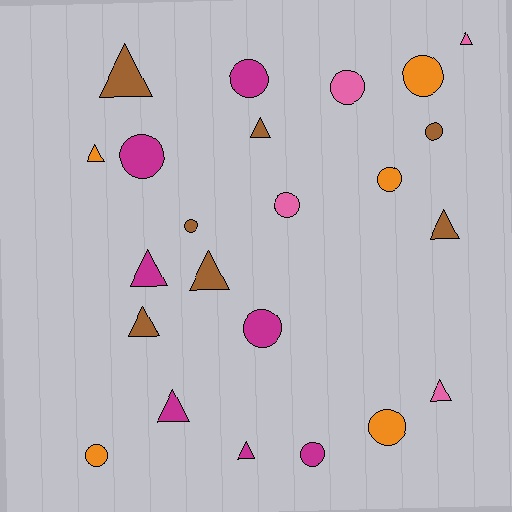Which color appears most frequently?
Magenta, with 7 objects.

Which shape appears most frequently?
Circle, with 12 objects.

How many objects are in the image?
There are 23 objects.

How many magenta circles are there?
There are 4 magenta circles.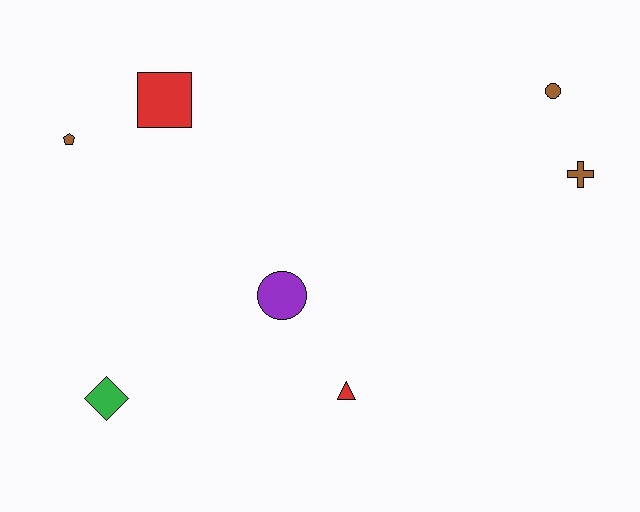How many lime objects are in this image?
There are no lime objects.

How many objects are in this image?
There are 7 objects.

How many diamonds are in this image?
There is 1 diamond.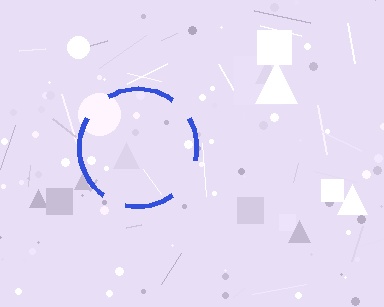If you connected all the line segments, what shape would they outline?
They would outline a circle.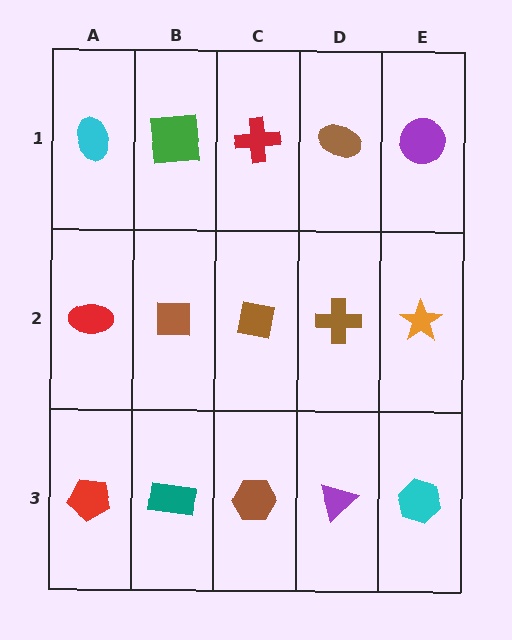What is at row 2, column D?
A brown cross.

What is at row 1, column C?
A red cross.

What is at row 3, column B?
A teal rectangle.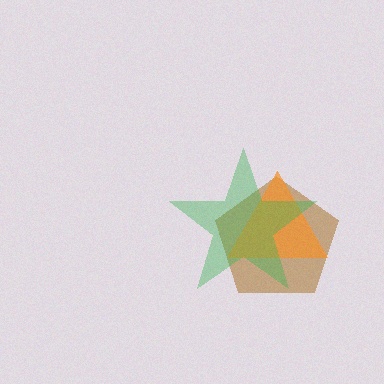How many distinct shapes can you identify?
There are 3 distinct shapes: a brown pentagon, an orange triangle, a green star.